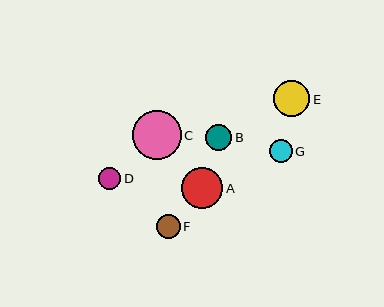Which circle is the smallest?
Circle D is the smallest with a size of approximately 22 pixels.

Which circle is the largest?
Circle C is the largest with a size of approximately 49 pixels.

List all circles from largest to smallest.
From largest to smallest: C, A, E, B, F, G, D.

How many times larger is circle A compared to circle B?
Circle A is approximately 1.6 times the size of circle B.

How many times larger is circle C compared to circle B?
Circle C is approximately 1.9 times the size of circle B.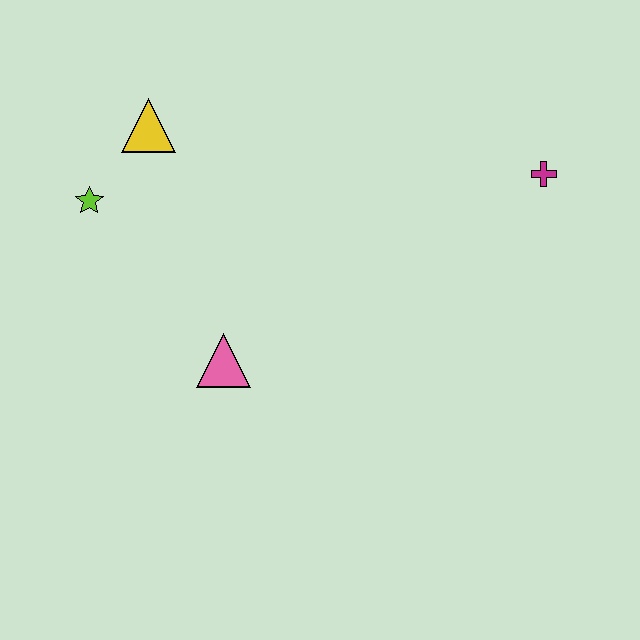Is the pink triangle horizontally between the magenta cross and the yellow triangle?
Yes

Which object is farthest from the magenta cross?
The lime star is farthest from the magenta cross.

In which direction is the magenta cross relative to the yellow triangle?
The magenta cross is to the right of the yellow triangle.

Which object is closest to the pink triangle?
The lime star is closest to the pink triangle.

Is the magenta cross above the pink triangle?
Yes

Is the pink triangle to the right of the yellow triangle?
Yes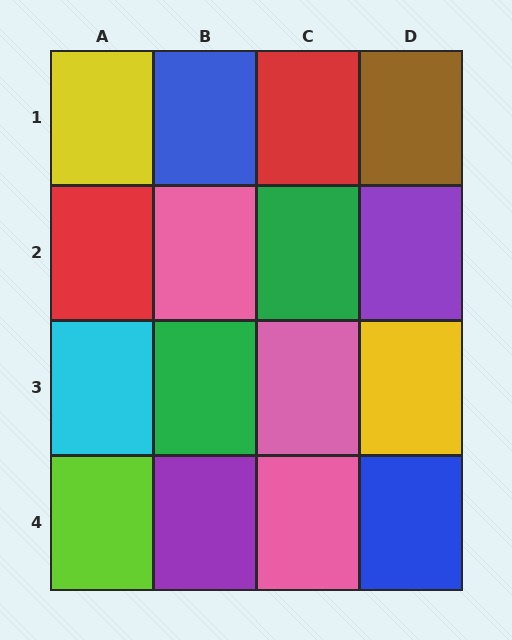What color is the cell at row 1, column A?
Yellow.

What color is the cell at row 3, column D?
Yellow.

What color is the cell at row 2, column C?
Green.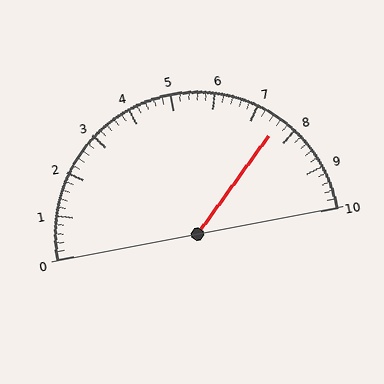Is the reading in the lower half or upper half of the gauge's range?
The reading is in the upper half of the range (0 to 10).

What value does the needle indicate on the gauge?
The needle indicates approximately 7.6.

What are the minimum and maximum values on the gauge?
The gauge ranges from 0 to 10.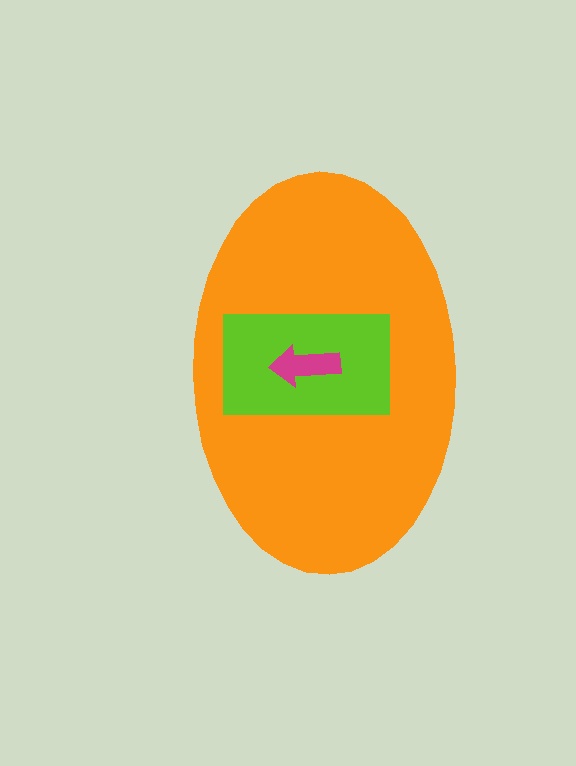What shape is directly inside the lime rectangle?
The magenta arrow.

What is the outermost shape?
The orange ellipse.